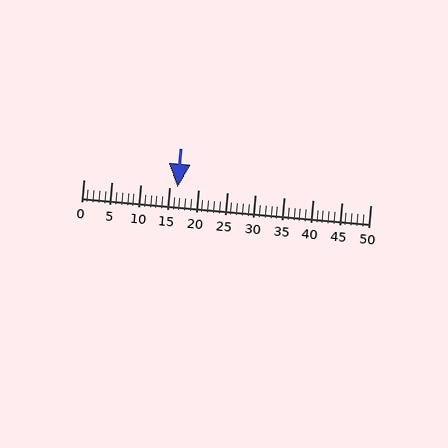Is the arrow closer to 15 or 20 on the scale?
The arrow is closer to 15.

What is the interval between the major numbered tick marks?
The major tick marks are spaced 5 units apart.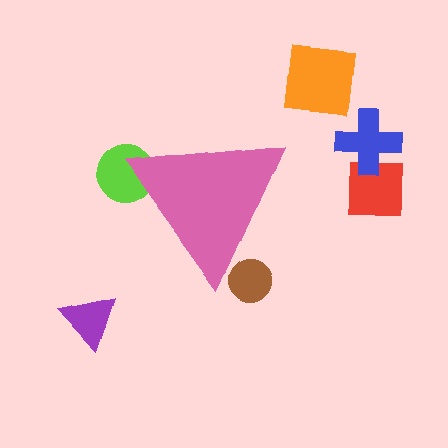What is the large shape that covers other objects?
A pink triangle.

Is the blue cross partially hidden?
No, the blue cross is fully visible.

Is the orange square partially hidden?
No, the orange square is fully visible.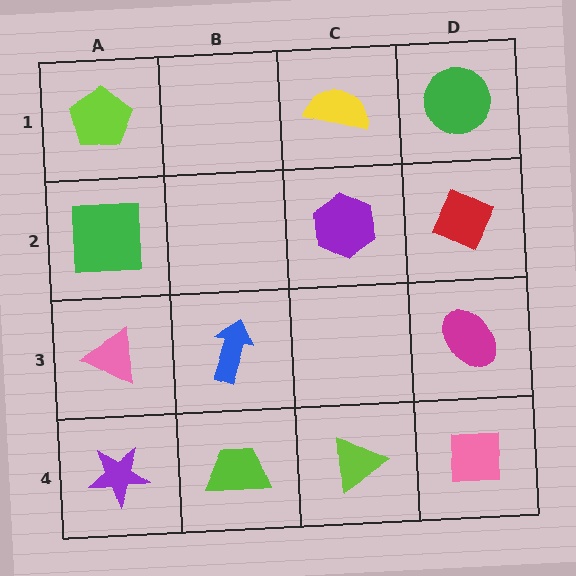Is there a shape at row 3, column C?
No, that cell is empty.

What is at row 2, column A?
A green square.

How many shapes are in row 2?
3 shapes.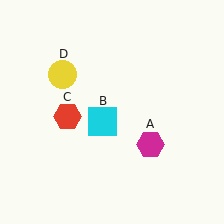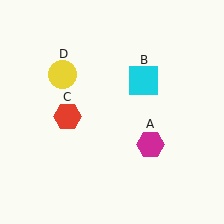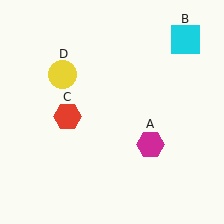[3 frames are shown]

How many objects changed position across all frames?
1 object changed position: cyan square (object B).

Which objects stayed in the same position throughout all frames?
Magenta hexagon (object A) and red hexagon (object C) and yellow circle (object D) remained stationary.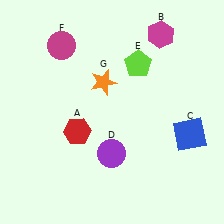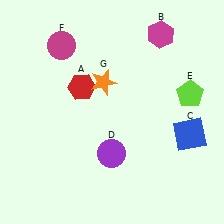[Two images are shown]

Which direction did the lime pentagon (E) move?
The lime pentagon (E) moved right.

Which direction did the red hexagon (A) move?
The red hexagon (A) moved up.